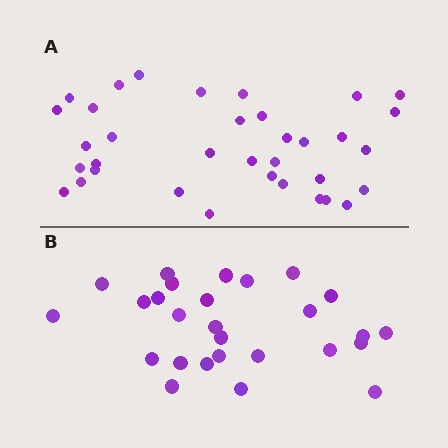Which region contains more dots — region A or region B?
Region A (the top region) has more dots.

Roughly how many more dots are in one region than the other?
Region A has roughly 8 or so more dots than region B.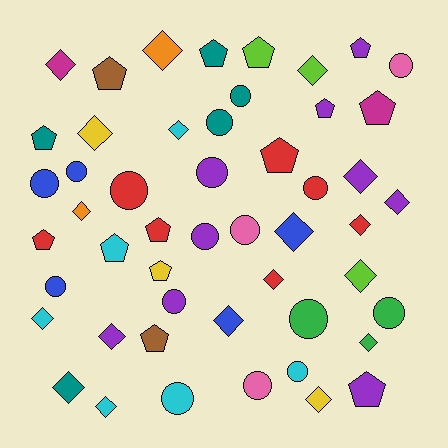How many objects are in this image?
There are 50 objects.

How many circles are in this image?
There are 17 circles.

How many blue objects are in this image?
There are 5 blue objects.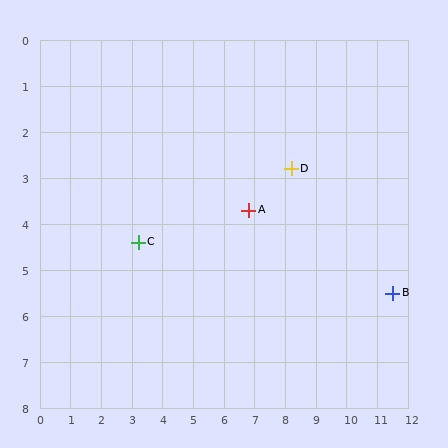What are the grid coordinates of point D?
Point D is at approximately (8.2, 2.8).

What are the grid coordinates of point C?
Point C is at approximately (3.2, 4.4).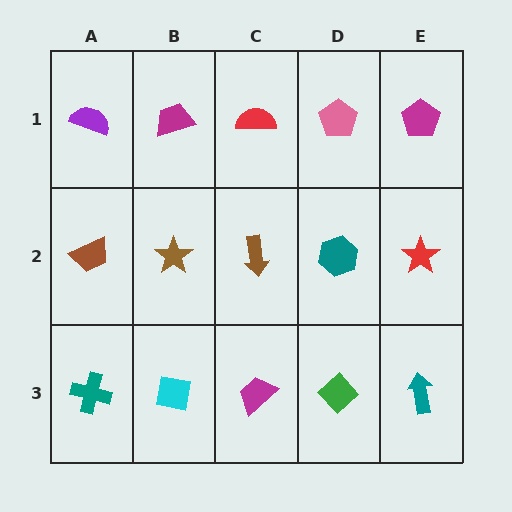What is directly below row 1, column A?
A brown trapezoid.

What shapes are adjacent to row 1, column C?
A brown arrow (row 2, column C), a magenta trapezoid (row 1, column B), a pink pentagon (row 1, column D).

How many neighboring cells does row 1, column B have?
3.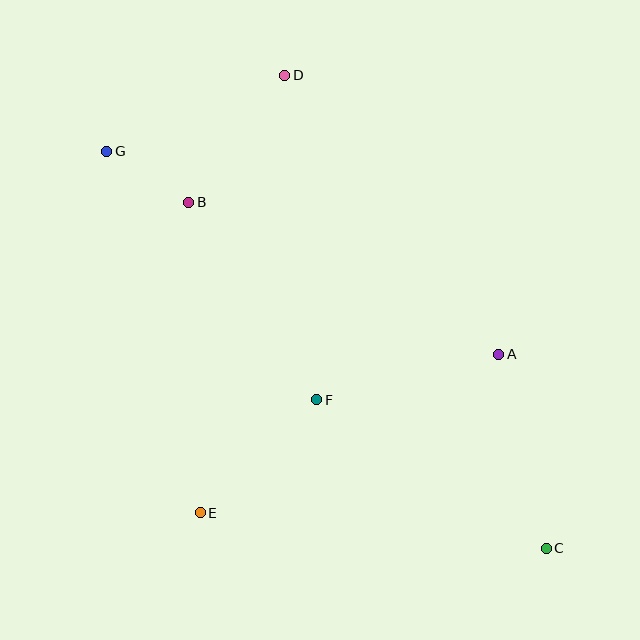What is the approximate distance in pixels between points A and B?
The distance between A and B is approximately 345 pixels.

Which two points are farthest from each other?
Points C and G are farthest from each other.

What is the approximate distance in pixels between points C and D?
The distance between C and D is approximately 540 pixels.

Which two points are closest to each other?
Points B and G are closest to each other.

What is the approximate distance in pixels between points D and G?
The distance between D and G is approximately 194 pixels.